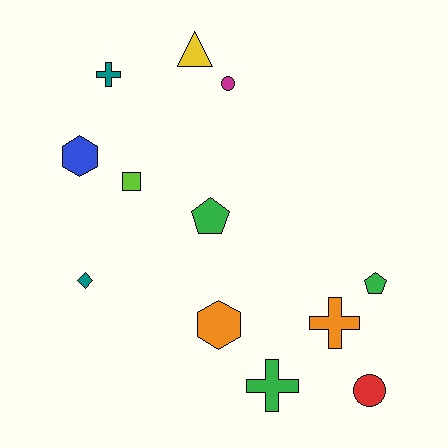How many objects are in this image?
There are 12 objects.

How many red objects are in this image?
There is 1 red object.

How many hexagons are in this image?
There are 2 hexagons.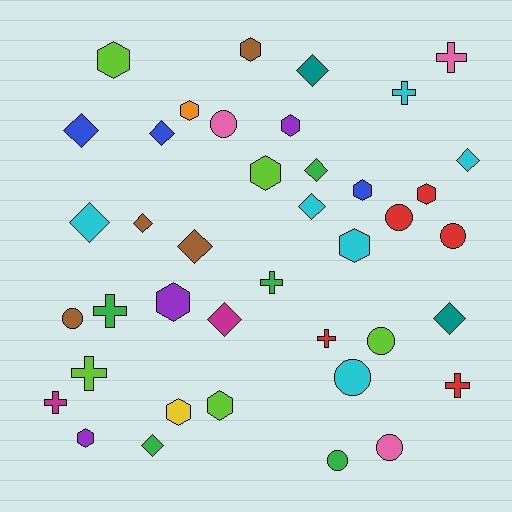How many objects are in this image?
There are 40 objects.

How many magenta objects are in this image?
There are 2 magenta objects.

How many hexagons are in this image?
There are 12 hexagons.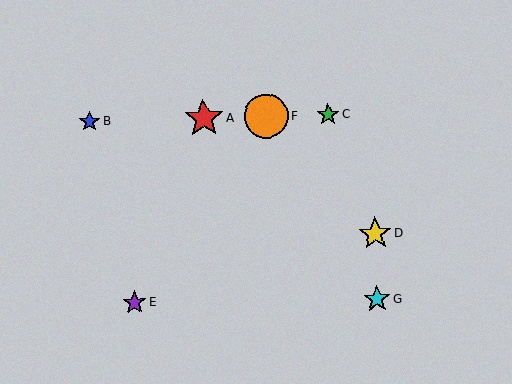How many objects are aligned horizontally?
4 objects (A, B, C, F) are aligned horizontally.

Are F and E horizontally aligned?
No, F is at y≈116 and E is at y≈302.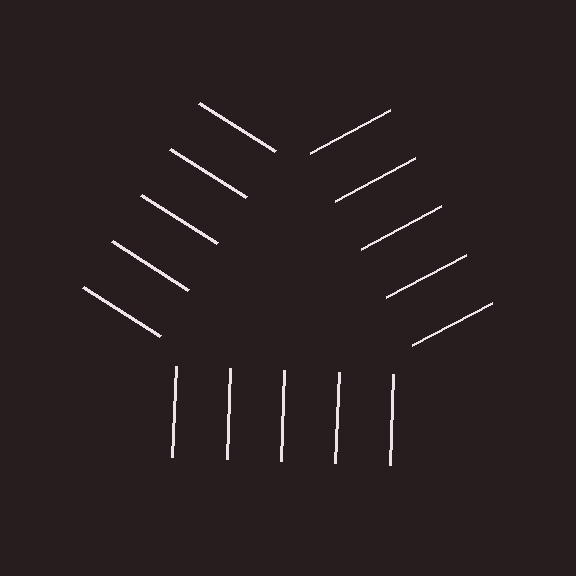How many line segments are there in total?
15 — 5 along each of the 3 edges.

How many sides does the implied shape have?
3 sides — the line-ends trace a triangle.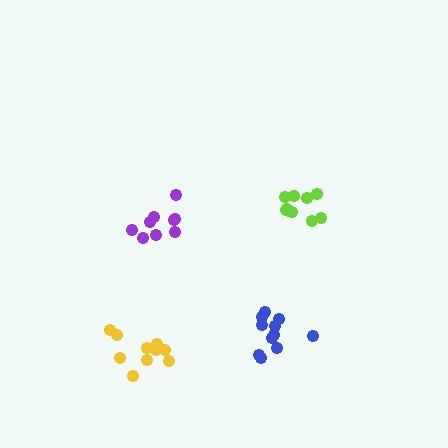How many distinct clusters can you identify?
There are 4 distinct clusters.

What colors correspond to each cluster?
The clusters are colored: blue, yellow, purple, lime.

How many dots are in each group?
Group 1: 11 dots, Group 2: 10 dots, Group 3: 9 dots, Group 4: 10 dots (40 total).